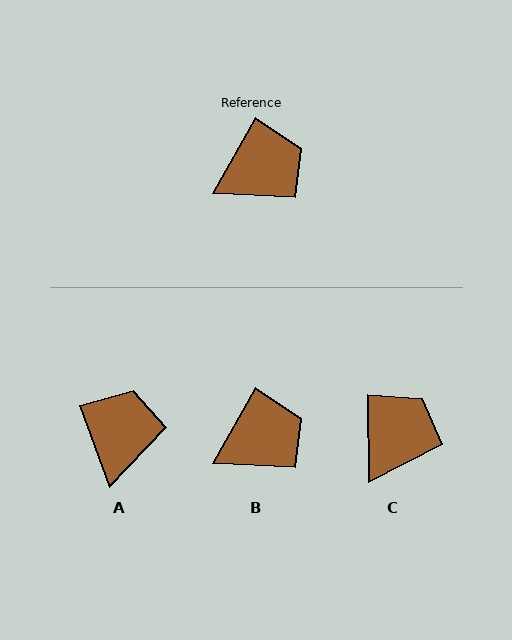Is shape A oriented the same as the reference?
No, it is off by about 49 degrees.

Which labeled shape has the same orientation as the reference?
B.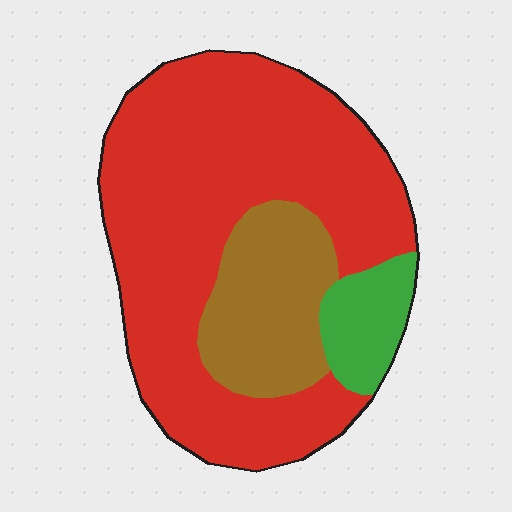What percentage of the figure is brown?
Brown takes up about one fifth (1/5) of the figure.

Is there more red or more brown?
Red.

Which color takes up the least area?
Green, at roughly 10%.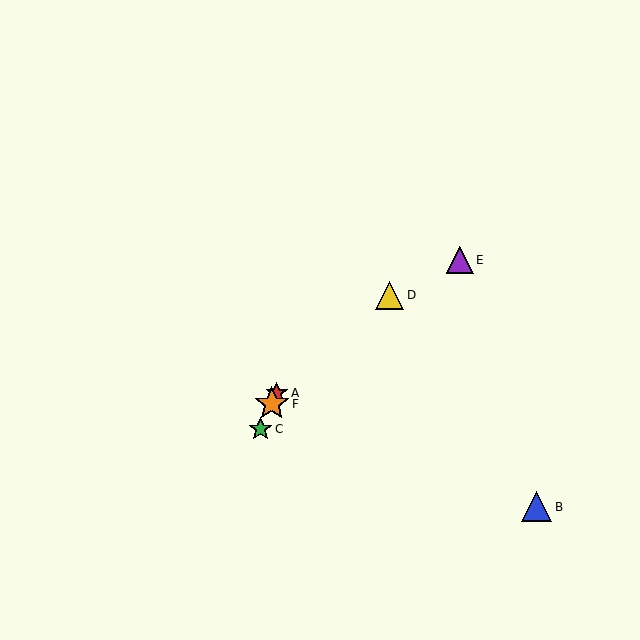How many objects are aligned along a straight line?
3 objects (A, C, F) are aligned along a straight line.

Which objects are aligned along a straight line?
Objects A, C, F are aligned along a straight line.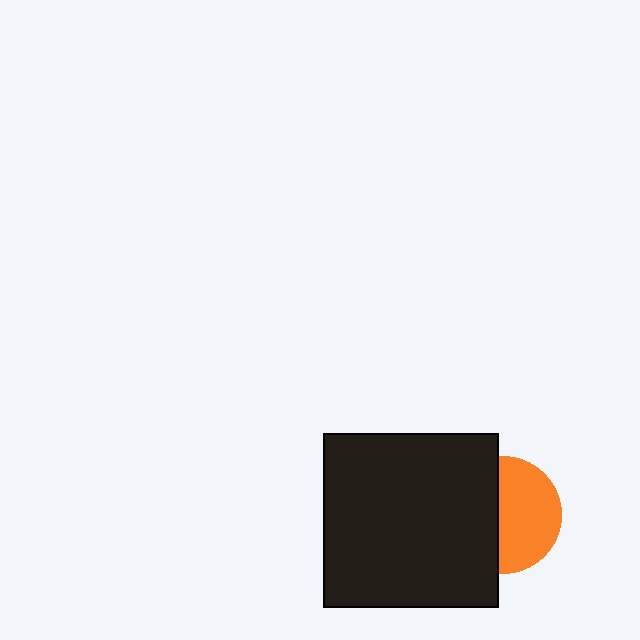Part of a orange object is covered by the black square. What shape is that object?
It is a circle.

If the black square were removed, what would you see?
You would see the complete orange circle.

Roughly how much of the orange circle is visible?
About half of it is visible (roughly 53%).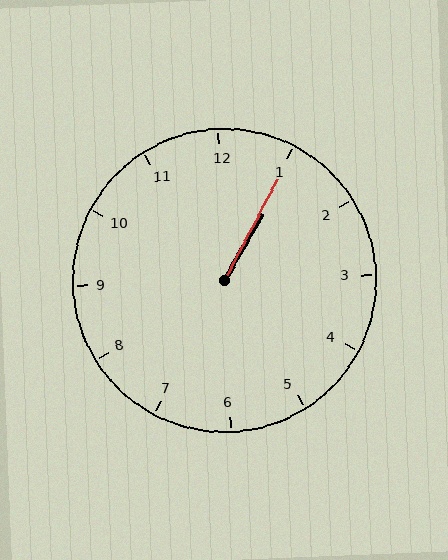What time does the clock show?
1:05.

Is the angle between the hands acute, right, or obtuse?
It is acute.